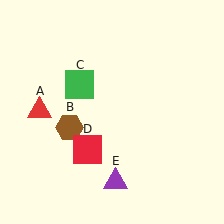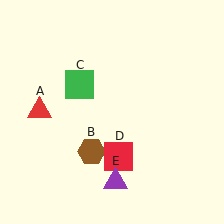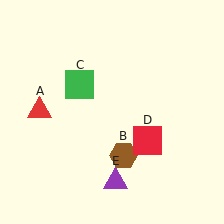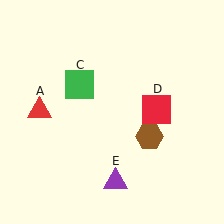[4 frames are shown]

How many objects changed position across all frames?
2 objects changed position: brown hexagon (object B), red square (object D).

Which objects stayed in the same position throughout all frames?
Red triangle (object A) and green square (object C) and purple triangle (object E) remained stationary.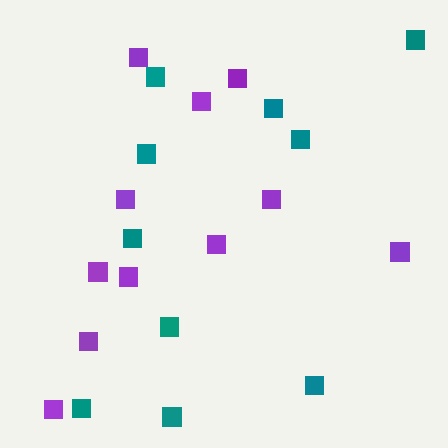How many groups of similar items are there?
There are 2 groups: one group of teal squares (10) and one group of purple squares (11).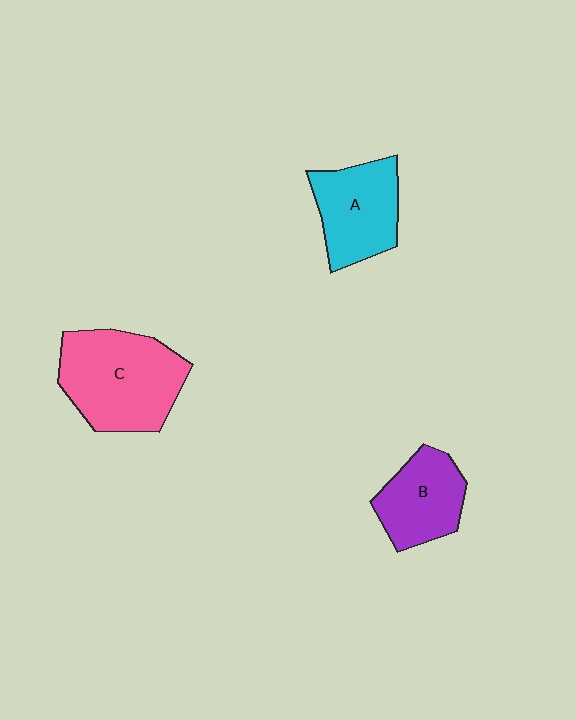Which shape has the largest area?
Shape C (pink).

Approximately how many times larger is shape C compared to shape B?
Approximately 1.6 times.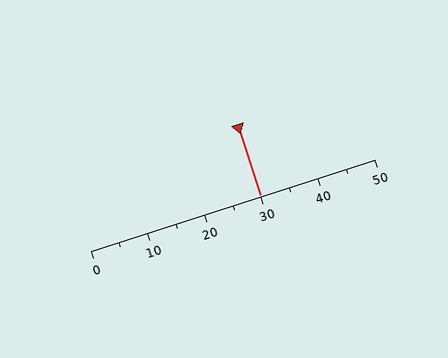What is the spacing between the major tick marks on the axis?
The major ticks are spaced 10 apart.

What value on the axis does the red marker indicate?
The marker indicates approximately 30.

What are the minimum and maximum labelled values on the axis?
The axis runs from 0 to 50.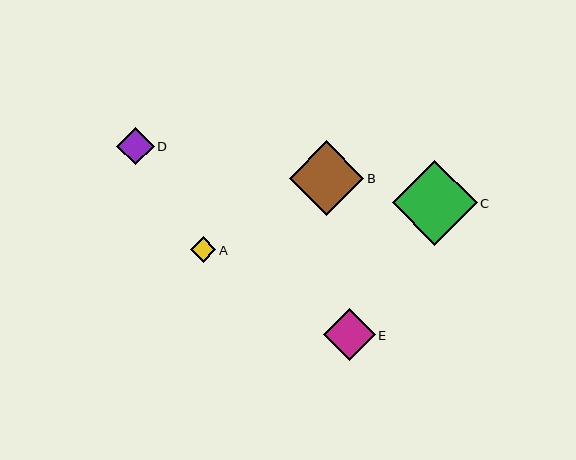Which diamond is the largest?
Diamond C is the largest with a size of approximately 85 pixels.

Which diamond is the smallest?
Diamond A is the smallest with a size of approximately 26 pixels.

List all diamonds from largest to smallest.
From largest to smallest: C, B, E, D, A.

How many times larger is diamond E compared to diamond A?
Diamond E is approximately 2.0 times the size of diamond A.